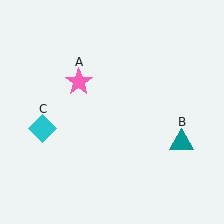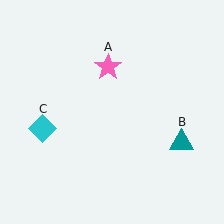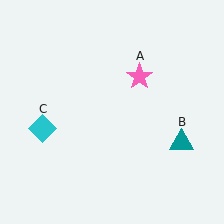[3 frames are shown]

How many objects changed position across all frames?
1 object changed position: pink star (object A).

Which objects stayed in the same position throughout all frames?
Teal triangle (object B) and cyan diamond (object C) remained stationary.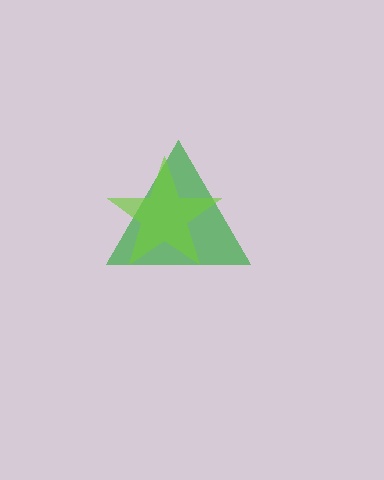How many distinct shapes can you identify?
There are 2 distinct shapes: a green triangle, a lime star.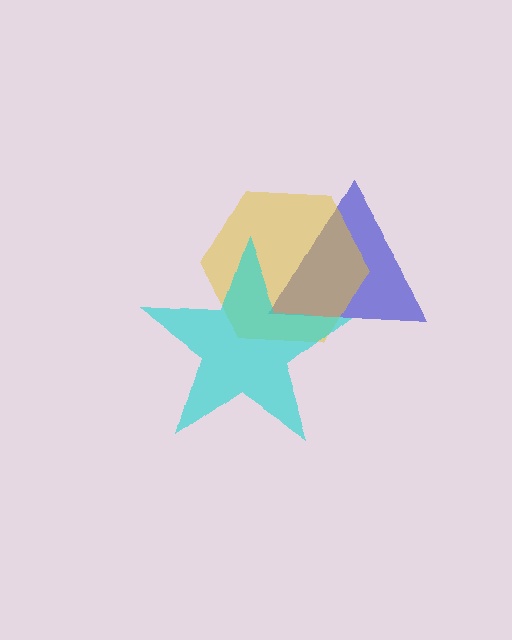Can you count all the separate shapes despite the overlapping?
Yes, there are 3 separate shapes.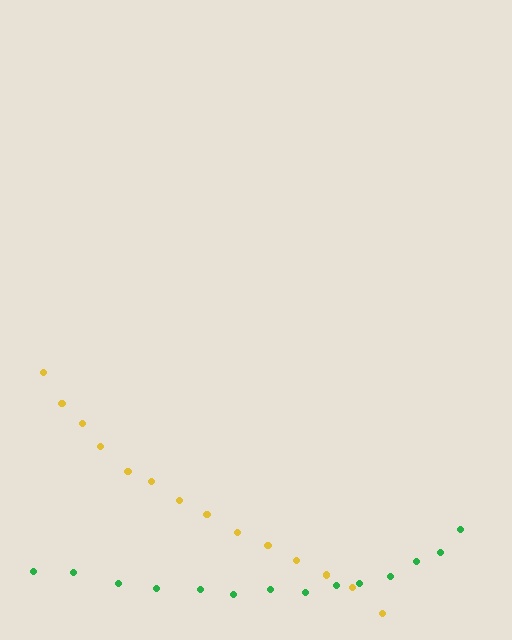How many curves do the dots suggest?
There are 2 distinct paths.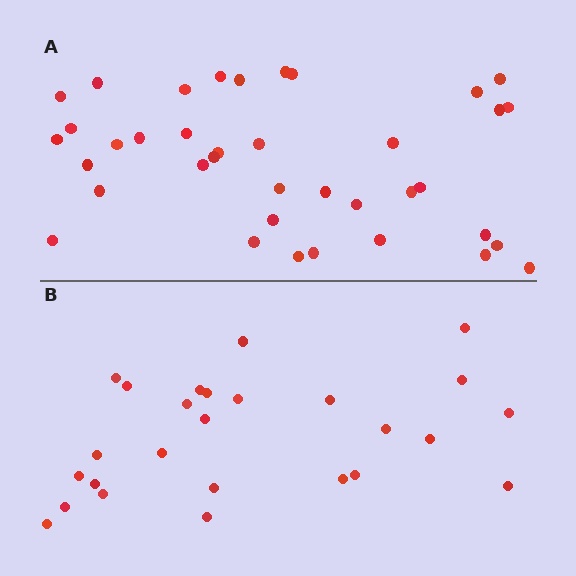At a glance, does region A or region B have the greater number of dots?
Region A (the top region) has more dots.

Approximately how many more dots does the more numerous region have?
Region A has roughly 12 or so more dots than region B.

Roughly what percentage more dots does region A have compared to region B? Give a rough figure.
About 45% more.